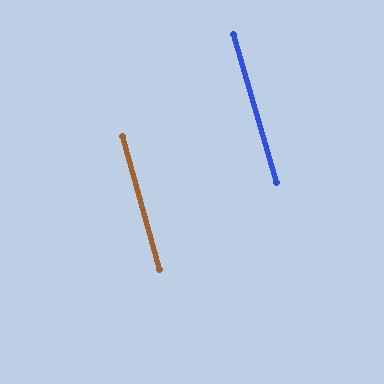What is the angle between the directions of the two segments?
Approximately 1 degree.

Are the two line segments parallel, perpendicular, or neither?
Parallel — their directions differ by only 0.6°.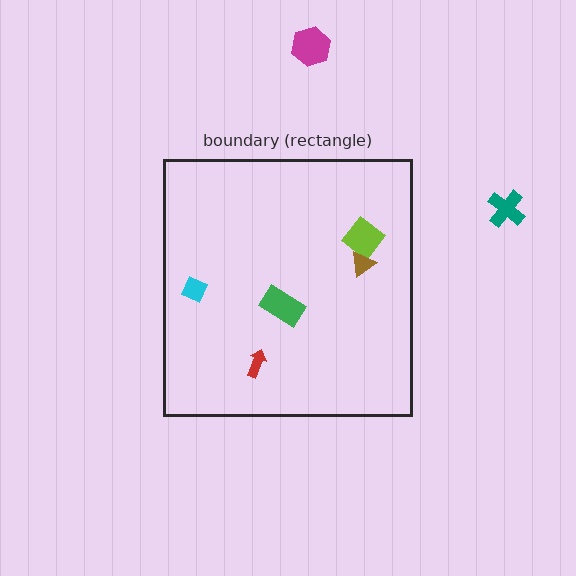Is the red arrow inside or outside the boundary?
Inside.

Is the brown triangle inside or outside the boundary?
Inside.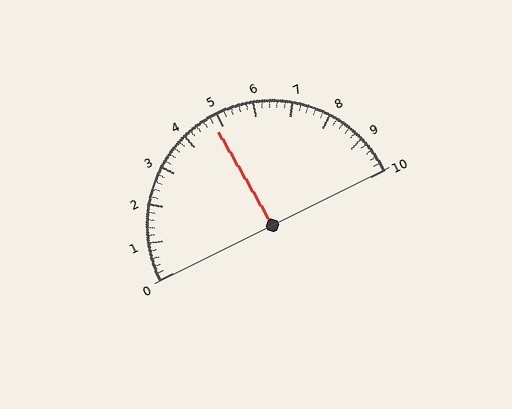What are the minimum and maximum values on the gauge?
The gauge ranges from 0 to 10.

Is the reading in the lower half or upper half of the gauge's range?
The reading is in the lower half of the range (0 to 10).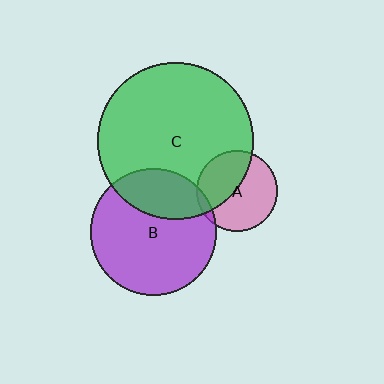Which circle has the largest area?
Circle C (green).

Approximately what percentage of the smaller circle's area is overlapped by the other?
Approximately 30%.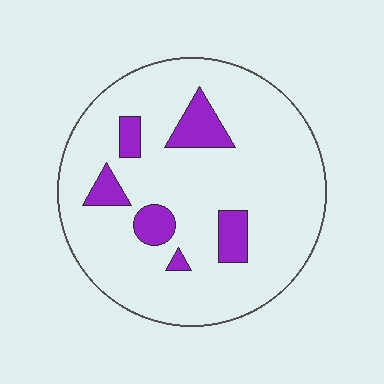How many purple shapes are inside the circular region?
6.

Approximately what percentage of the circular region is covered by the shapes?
Approximately 15%.